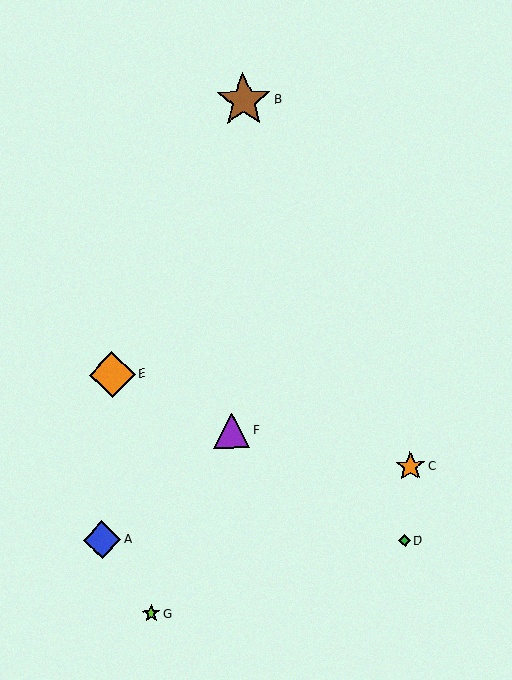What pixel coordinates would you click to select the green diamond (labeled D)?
Click at (405, 540) to select the green diamond D.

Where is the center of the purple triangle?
The center of the purple triangle is at (232, 431).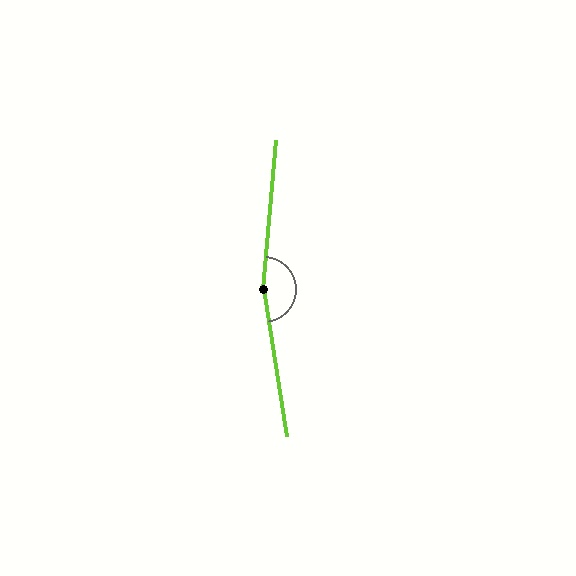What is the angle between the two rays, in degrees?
Approximately 166 degrees.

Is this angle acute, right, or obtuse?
It is obtuse.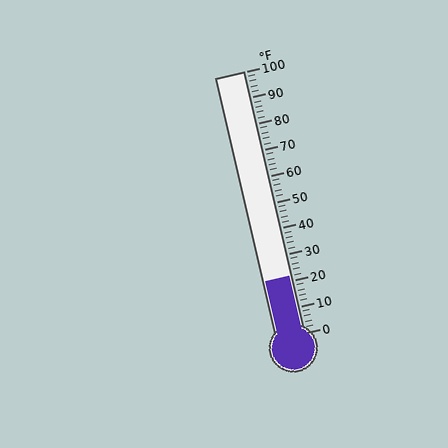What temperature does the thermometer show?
The thermometer shows approximately 22°F.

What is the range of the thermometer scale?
The thermometer scale ranges from 0°F to 100°F.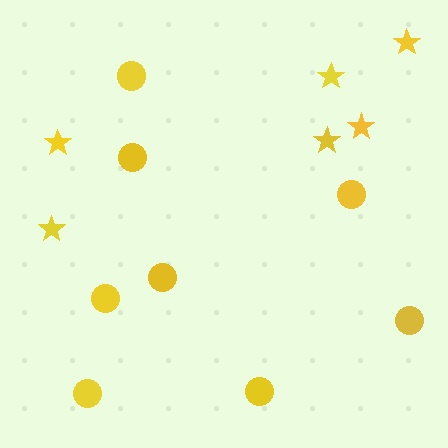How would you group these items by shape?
There are 2 groups: one group of circles (8) and one group of stars (6).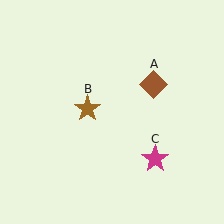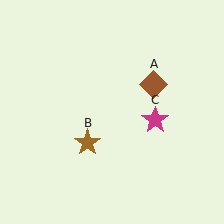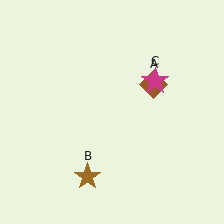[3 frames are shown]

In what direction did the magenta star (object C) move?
The magenta star (object C) moved up.